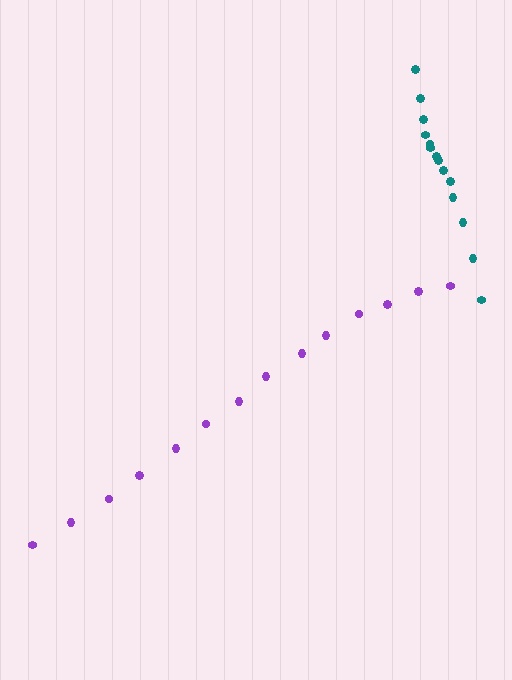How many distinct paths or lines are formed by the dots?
There are 2 distinct paths.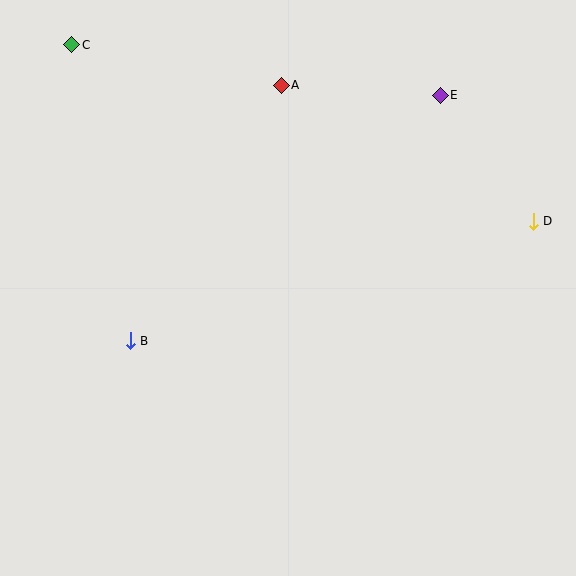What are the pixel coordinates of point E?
Point E is at (440, 95).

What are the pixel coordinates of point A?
Point A is at (281, 85).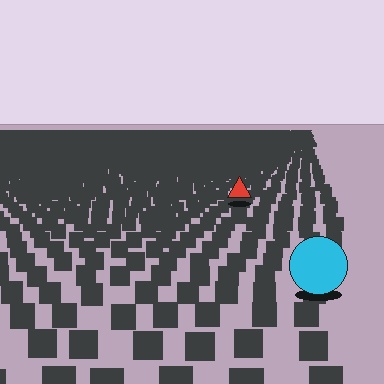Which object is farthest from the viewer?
The red triangle is farthest from the viewer. It appears smaller and the ground texture around it is denser.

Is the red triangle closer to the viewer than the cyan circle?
No. The cyan circle is closer — you can tell from the texture gradient: the ground texture is coarser near it.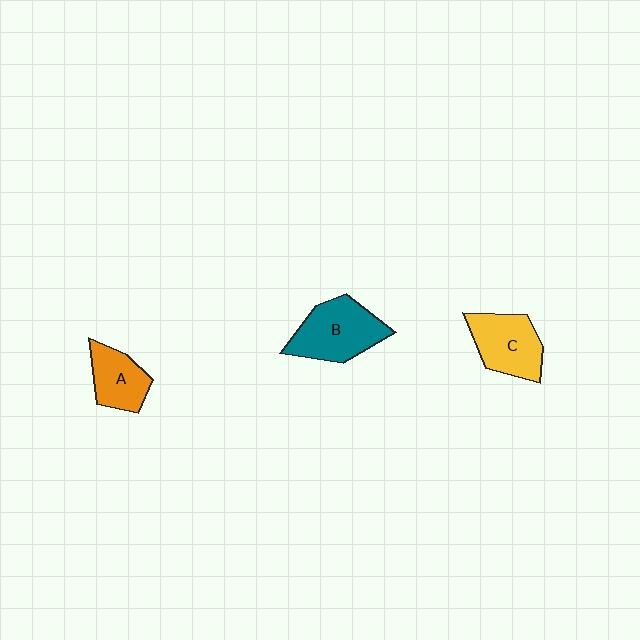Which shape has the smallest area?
Shape A (orange).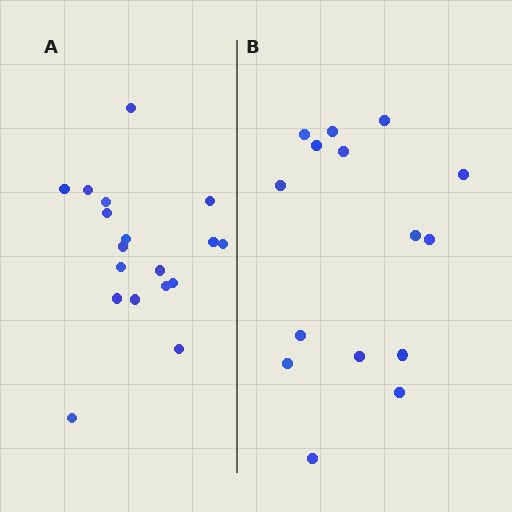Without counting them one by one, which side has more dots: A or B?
Region A (the left region) has more dots.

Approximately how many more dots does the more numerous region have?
Region A has just a few more — roughly 2 or 3 more dots than region B.